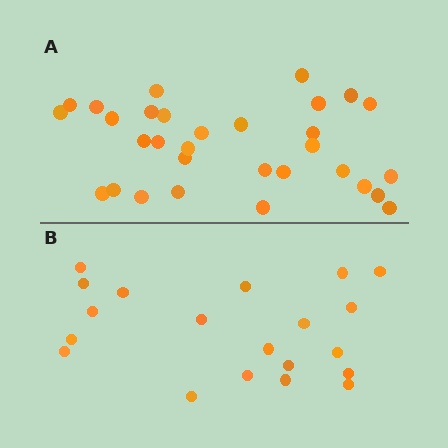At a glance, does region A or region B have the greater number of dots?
Region A (the top region) has more dots.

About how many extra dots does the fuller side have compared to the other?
Region A has roughly 12 or so more dots than region B.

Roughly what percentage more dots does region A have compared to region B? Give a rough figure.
About 55% more.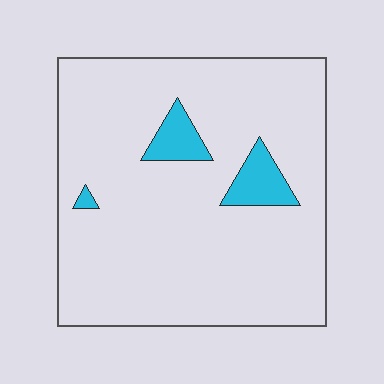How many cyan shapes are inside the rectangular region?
3.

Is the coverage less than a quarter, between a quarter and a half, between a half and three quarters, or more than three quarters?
Less than a quarter.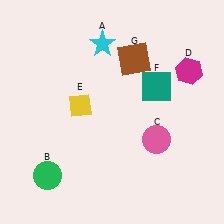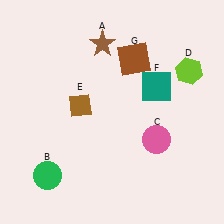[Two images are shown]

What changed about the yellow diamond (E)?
In Image 1, E is yellow. In Image 2, it changed to brown.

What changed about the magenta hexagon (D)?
In Image 1, D is magenta. In Image 2, it changed to lime.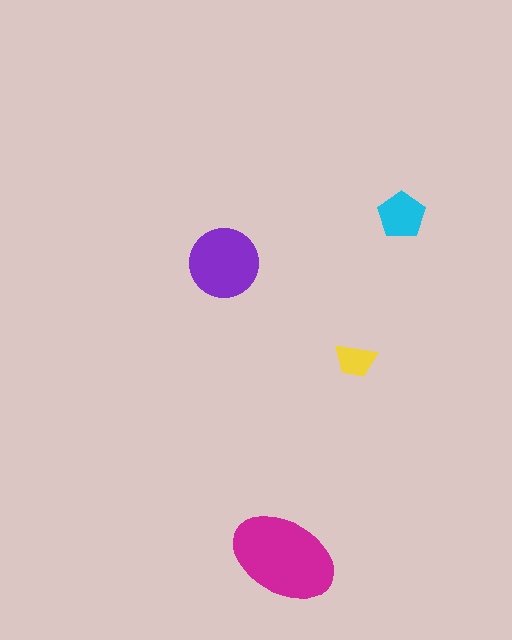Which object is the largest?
The magenta ellipse.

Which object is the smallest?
The yellow trapezoid.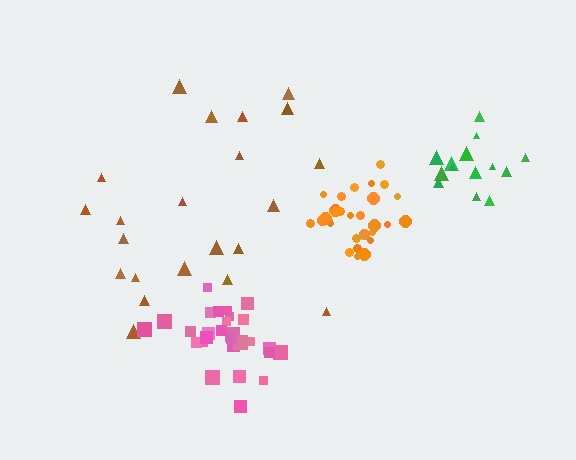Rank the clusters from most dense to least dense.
orange, pink, green, brown.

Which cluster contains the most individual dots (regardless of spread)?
Orange (29).